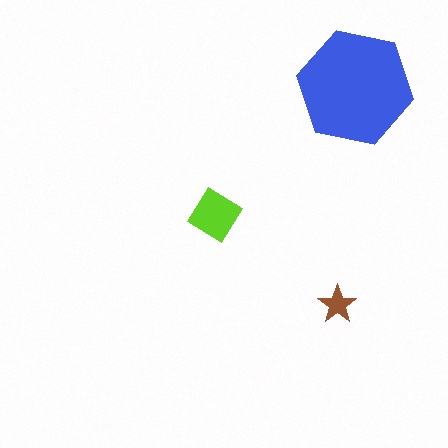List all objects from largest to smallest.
The blue hexagon, the lime diamond, the brown star.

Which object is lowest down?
The brown star is bottommost.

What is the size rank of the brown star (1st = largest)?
3rd.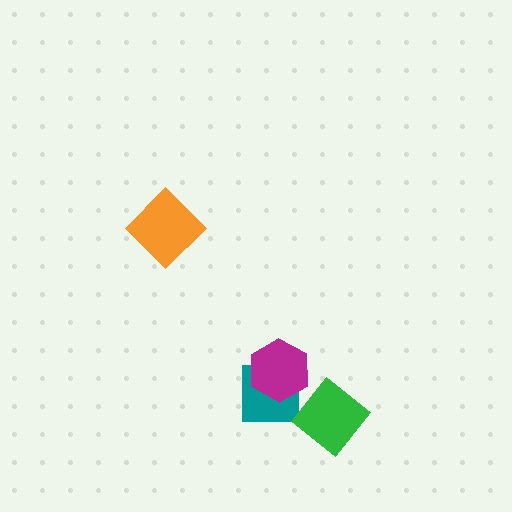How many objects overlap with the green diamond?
0 objects overlap with the green diamond.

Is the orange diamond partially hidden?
No, no other shape covers it.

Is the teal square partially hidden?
Yes, it is partially covered by another shape.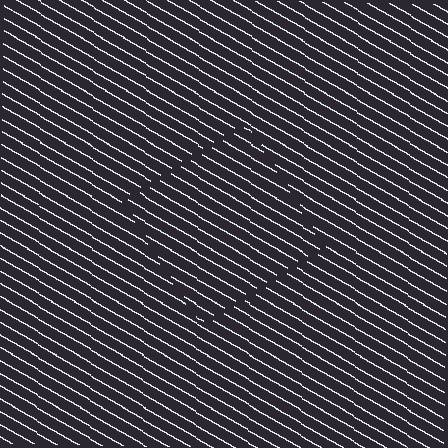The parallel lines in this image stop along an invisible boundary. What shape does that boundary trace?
An illusory square. The interior of the shape contains the same grating, shifted by half a period — the contour is defined by the phase discontinuity where line-ends from the inner and outer gratings abut.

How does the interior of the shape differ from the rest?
The interior of the shape contains the same grating, shifted by half a period — the contour is defined by the phase discontinuity where line-ends from the inner and outer gratings abut.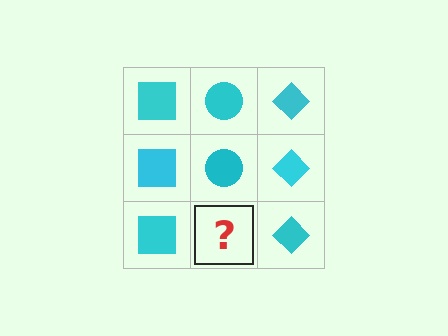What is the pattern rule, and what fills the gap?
The rule is that each column has a consistent shape. The gap should be filled with a cyan circle.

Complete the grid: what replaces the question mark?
The question mark should be replaced with a cyan circle.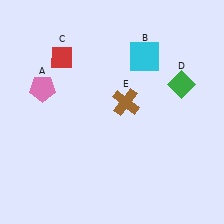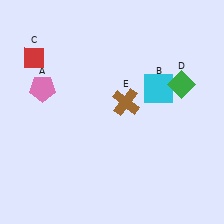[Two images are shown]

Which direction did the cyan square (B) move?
The cyan square (B) moved down.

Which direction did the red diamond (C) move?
The red diamond (C) moved left.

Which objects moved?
The objects that moved are: the cyan square (B), the red diamond (C).